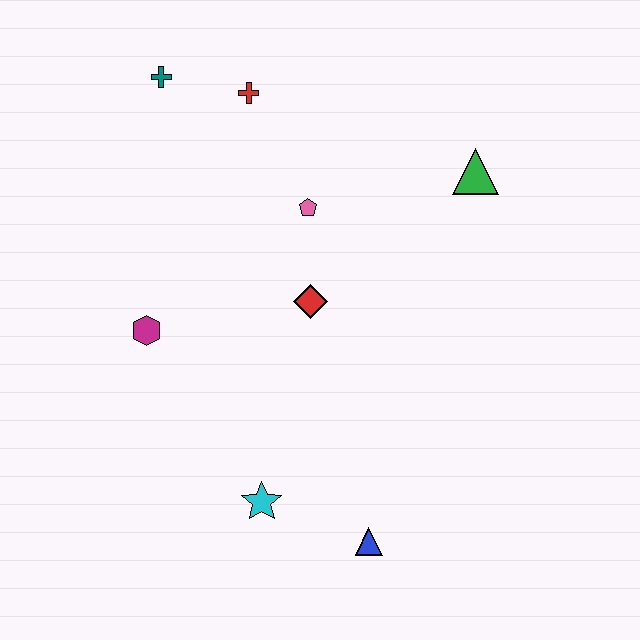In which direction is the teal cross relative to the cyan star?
The teal cross is above the cyan star.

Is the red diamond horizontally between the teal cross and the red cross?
No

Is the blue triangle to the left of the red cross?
No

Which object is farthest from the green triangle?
The cyan star is farthest from the green triangle.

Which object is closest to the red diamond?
The pink pentagon is closest to the red diamond.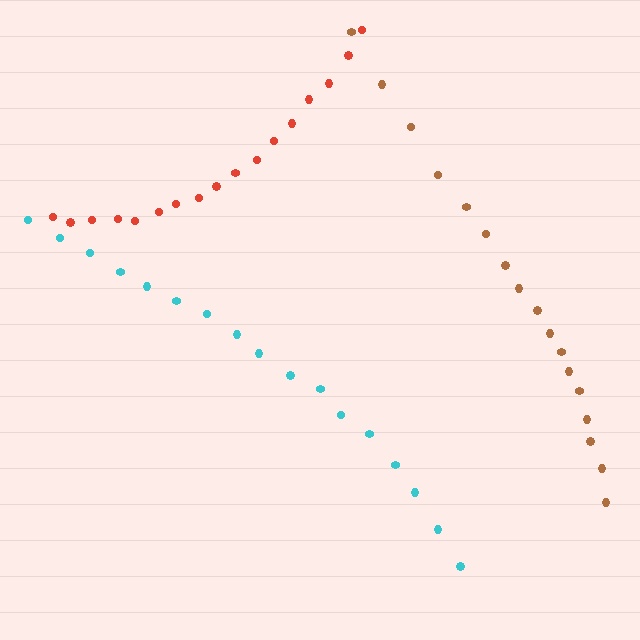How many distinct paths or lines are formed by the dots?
There are 3 distinct paths.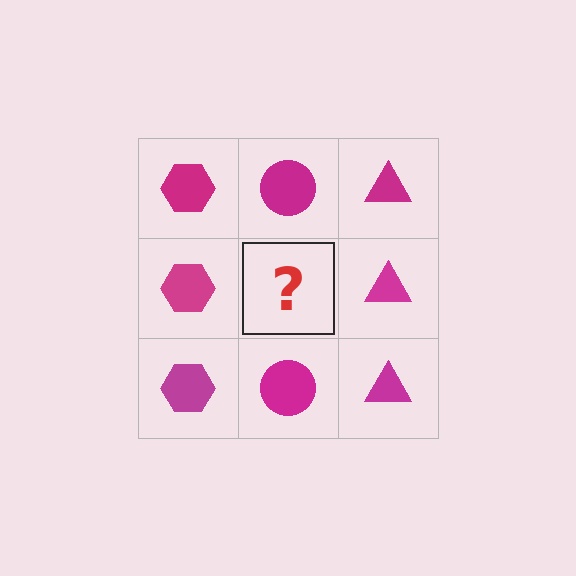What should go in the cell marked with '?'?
The missing cell should contain a magenta circle.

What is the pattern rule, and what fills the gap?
The rule is that each column has a consistent shape. The gap should be filled with a magenta circle.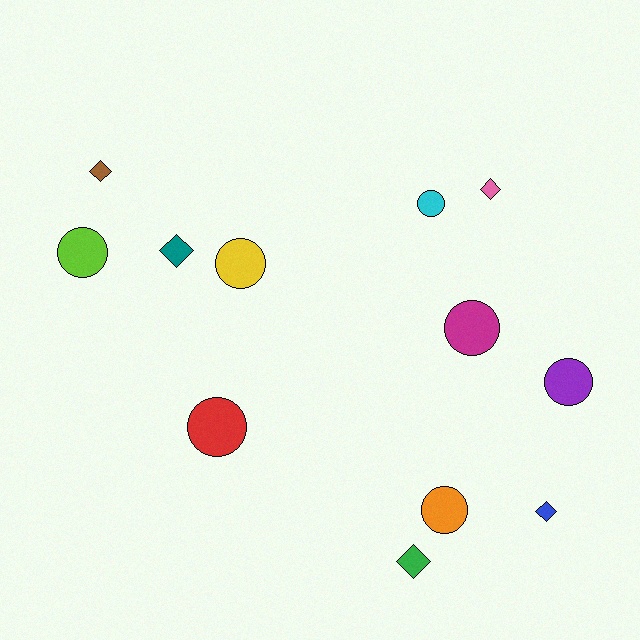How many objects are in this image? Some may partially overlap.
There are 12 objects.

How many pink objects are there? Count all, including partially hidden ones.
There is 1 pink object.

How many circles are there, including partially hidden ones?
There are 7 circles.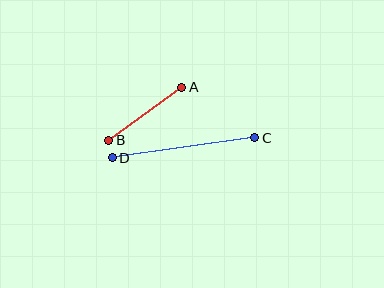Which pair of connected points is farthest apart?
Points C and D are farthest apart.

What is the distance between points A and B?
The distance is approximately 90 pixels.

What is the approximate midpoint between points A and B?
The midpoint is at approximately (145, 114) pixels.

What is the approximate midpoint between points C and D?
The midpoint is at approximately (183, 148) pixels.